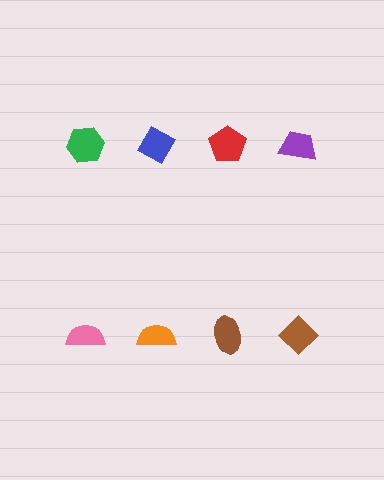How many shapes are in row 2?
4 shapes.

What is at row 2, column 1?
A pink semicircle.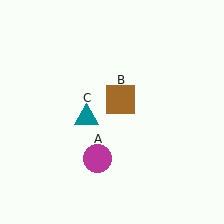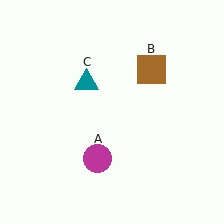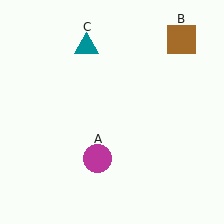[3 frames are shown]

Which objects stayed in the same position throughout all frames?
Magenta circle (object A) remained stationary.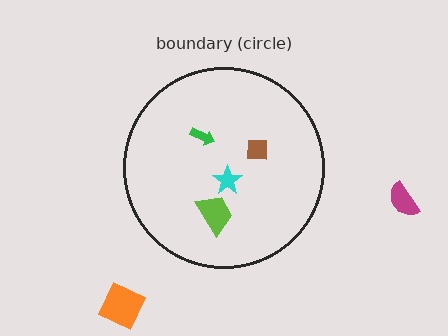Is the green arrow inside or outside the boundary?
Inside.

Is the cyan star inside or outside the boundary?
Inside.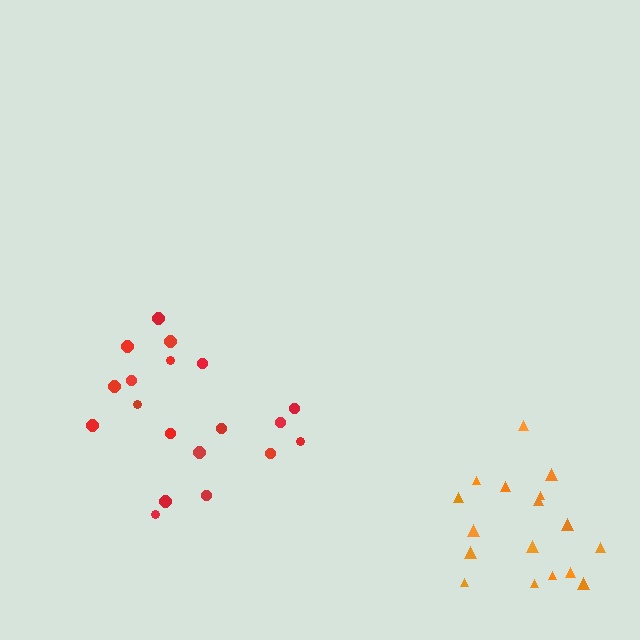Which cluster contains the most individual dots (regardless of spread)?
Red (19).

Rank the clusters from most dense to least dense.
orange, red.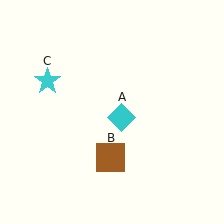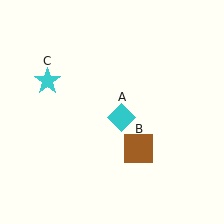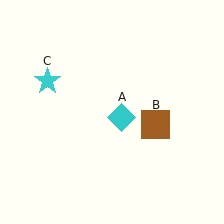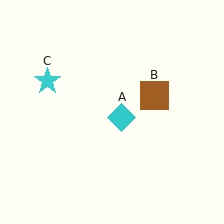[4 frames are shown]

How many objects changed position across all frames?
1 object changed position: brown square (object B).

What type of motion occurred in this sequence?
The brown square (object B) rotated counterclockwise around the center of the scene.